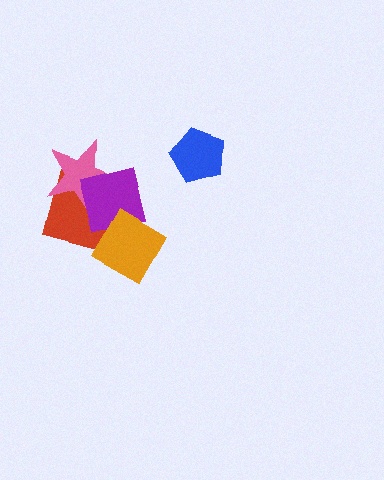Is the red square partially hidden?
Yes, it is partially covered by another shape.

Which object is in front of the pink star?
The purple square is in front of the pink star.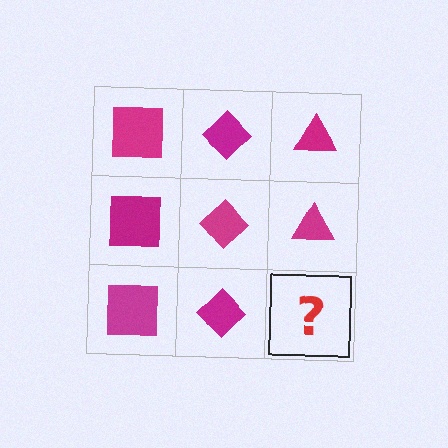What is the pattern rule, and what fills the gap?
The rule is that each column has a consistent shape. The gap should be filled with a magenta triangle.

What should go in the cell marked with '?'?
The missing cell should contain a magenta triangle.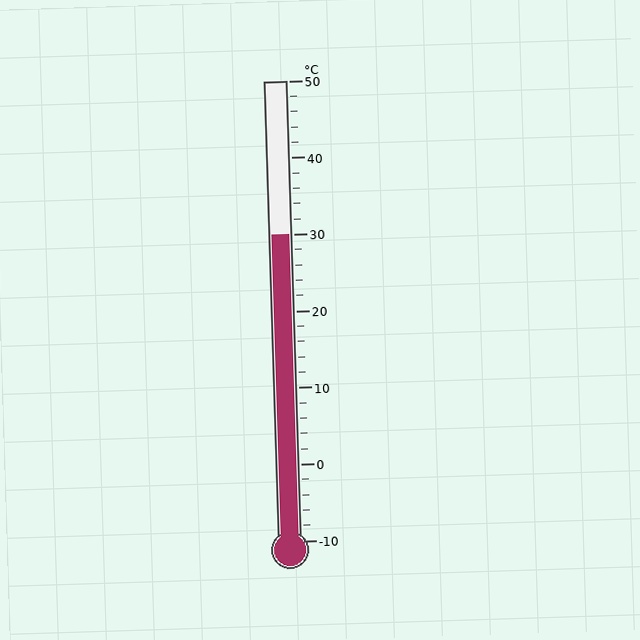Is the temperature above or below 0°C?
The temperature is above 0°C.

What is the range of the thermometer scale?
The thermometer scale ranges from -10°C to 50°C.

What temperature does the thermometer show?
The thermometer shows approximately 30°C.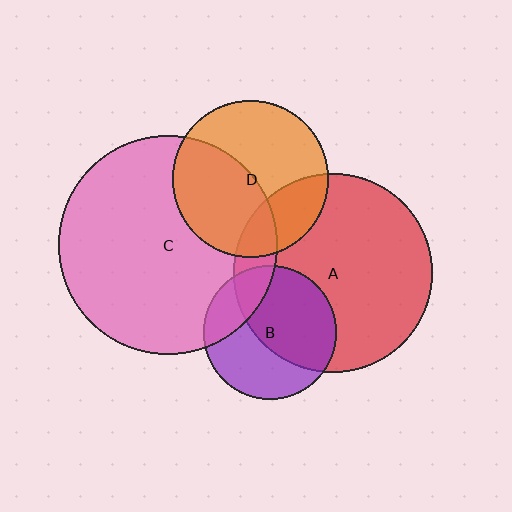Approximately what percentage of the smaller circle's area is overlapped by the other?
Approximately 45%.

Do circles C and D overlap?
Yes.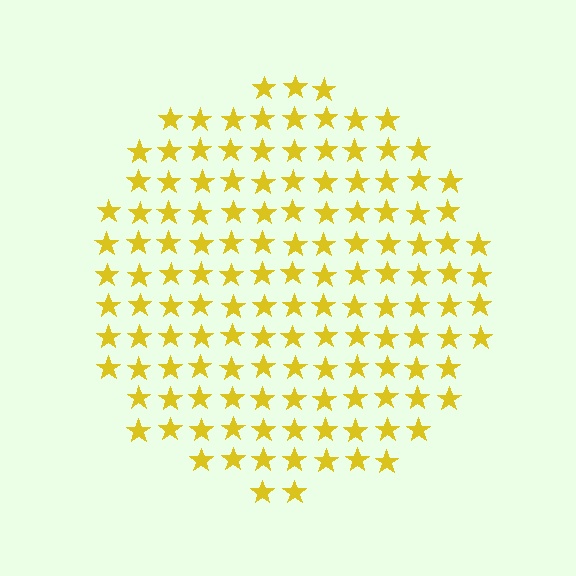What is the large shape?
The large shape is a circle.